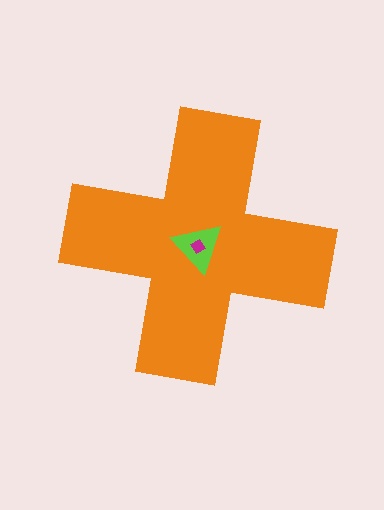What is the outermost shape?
The orange cross.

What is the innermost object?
The magenta diamond.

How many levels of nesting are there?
3.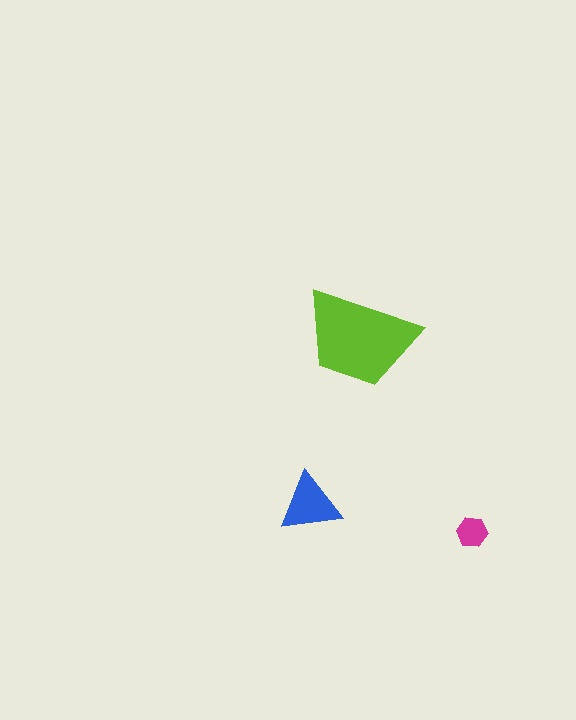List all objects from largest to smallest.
The lime trapezoid, the blue triangle, the magenta hexagon.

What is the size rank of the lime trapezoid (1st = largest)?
1st.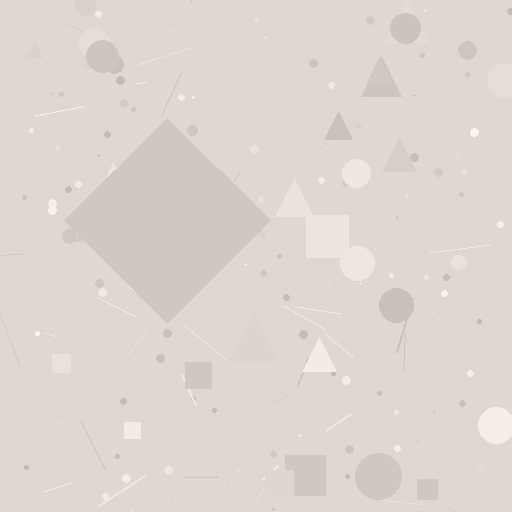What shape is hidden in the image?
A diamond is hidden in the image.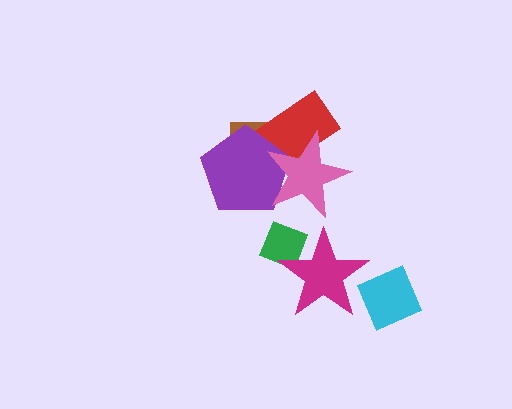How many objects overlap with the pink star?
3 objects overlap with the pink star.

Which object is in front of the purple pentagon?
The pink star is in front of the purple pentagon.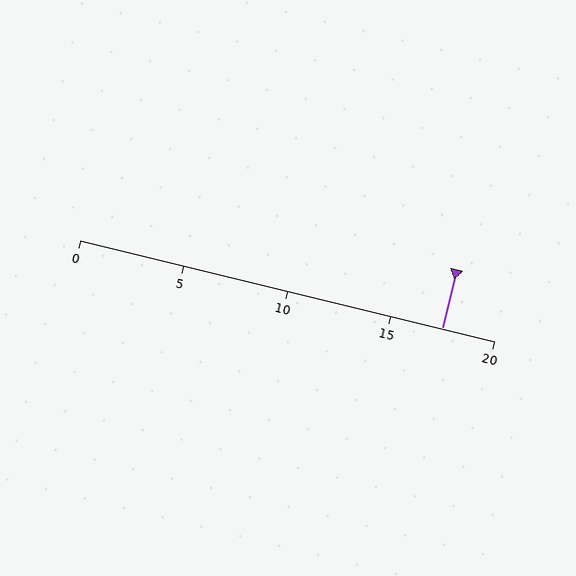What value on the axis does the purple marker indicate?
The marker indicates approximately 17.5.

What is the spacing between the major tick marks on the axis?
The major ticks are spaced 5 apart.